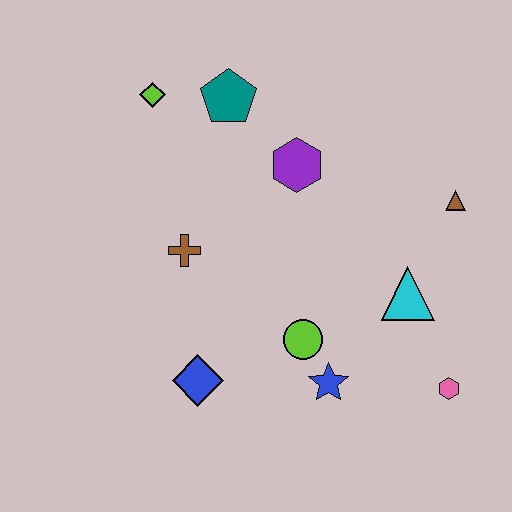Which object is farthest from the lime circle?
The lime diamond is farthest from the lime circle.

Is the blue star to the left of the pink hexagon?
Yes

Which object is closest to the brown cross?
The blue diamond is closest to the brown cross.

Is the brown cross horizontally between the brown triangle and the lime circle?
No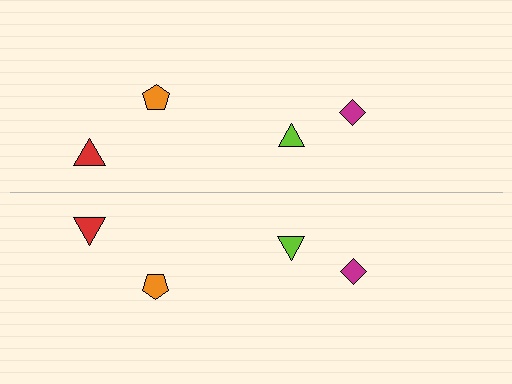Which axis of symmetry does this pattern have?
The pattern has a horizontal axis of symmetry running through the center of the image.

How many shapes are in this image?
There are 8 shapes in this image.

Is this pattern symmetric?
Yes, this pattern has bilateral (reflection) symmetry.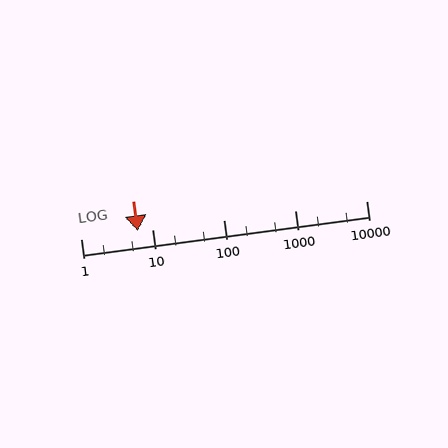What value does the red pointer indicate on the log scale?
The pointer indicates approximately 6.3.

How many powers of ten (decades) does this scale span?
The scale spans 4 decades, from 1 to 10000.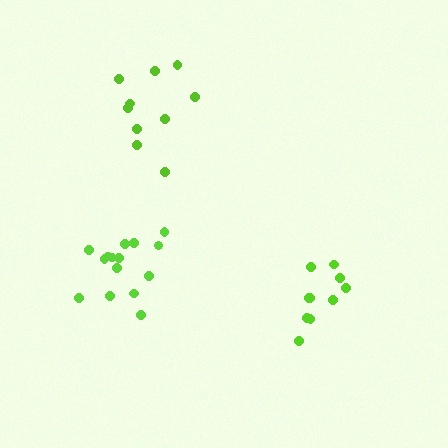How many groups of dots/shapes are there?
There are 3 groups.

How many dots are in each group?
Group 1: 10 dots, Group 2: 10 dots, Group 3: 15 dots (35 total).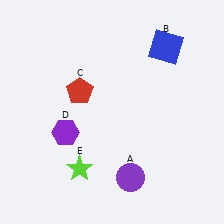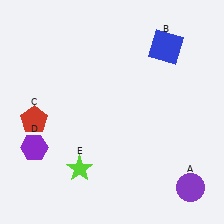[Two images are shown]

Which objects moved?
The objects that moved are: the purple circle (A), the red pentagon (C), the purple hexagon (D).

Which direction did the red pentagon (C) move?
The red pentagon (C) moved left.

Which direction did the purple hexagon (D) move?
The purple hexagon (D) moved left.